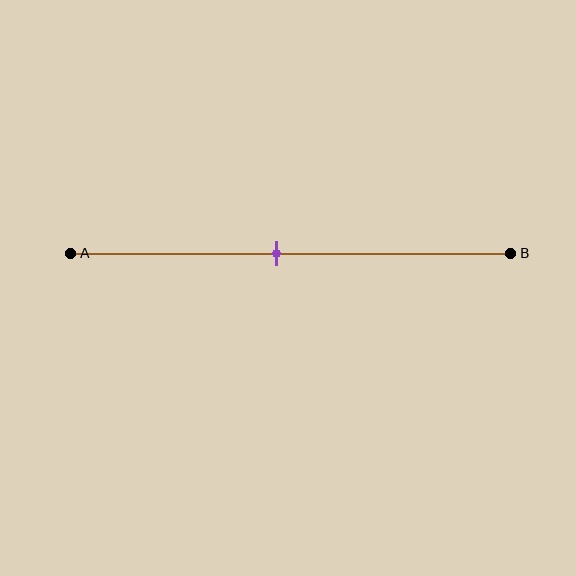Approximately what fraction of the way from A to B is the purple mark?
The purple mark is approximately 45% of the way from A to B.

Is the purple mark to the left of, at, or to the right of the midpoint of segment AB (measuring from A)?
The purple mark is to the left of the midpoint of segment AB.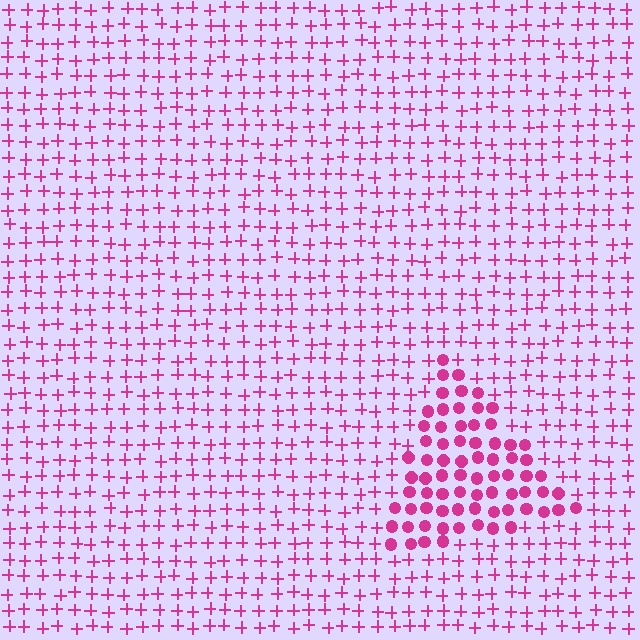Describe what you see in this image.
The image is filled with small magenta elements arranged in a uniform grid. A triangle-shaped region contains circles, while the surrounding area contains plus signs. The boundary is defined purely by the change in element shape.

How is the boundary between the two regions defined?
The boundary is defined by a change in element shape: circles inside vs. plus signs outside. All elements share the same color and spacing.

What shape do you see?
I see a triangle.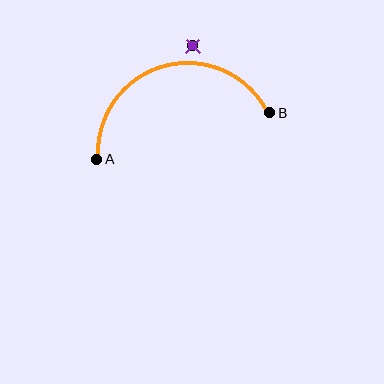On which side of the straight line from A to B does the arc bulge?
The arc bulges above the straight line connecting A and B.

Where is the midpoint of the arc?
The arc midpoint is the point on the curve farthest from the straight line joining A and B. It sits above that line.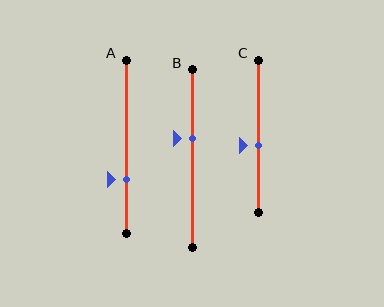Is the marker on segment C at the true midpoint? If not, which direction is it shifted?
No, the marker on segment C is shifted downward by about 6% of the segment length.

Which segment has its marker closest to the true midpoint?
Segment C has its marker closest to the true midpoint.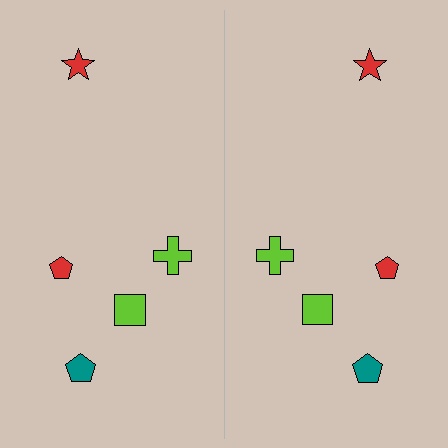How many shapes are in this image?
There are 10 shapes in this image.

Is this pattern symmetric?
Yes, this pattern has bilateral (reflection) symmetry.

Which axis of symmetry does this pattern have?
The pattern has a vertical axis of symmetry running through the center of the image.